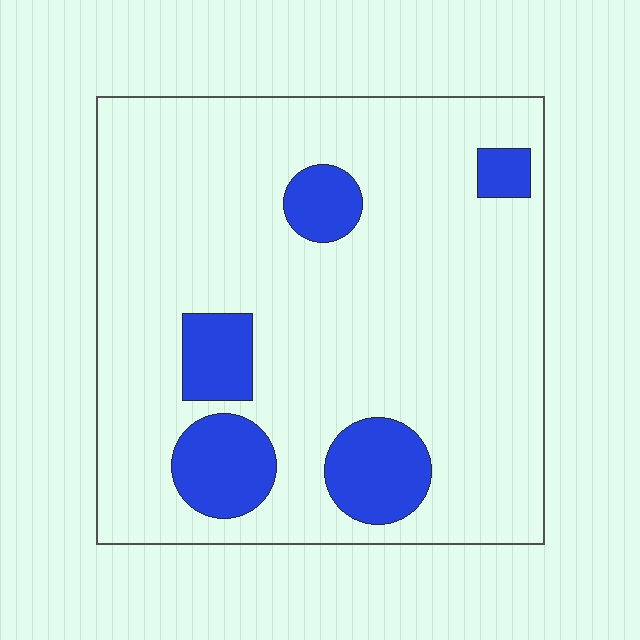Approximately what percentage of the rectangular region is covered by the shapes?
Approximately 15%.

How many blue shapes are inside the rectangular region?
5.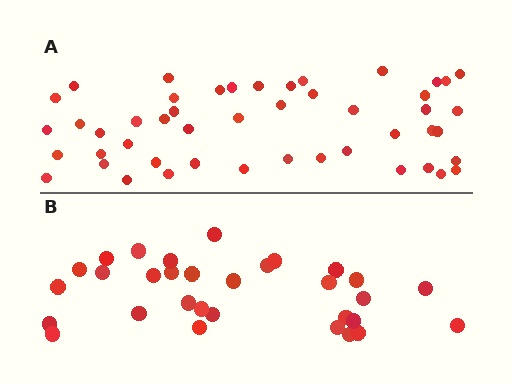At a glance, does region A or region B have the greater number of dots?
Region A (the top region) has more dots.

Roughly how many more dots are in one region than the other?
Region A has approximately 15 more dots than region B.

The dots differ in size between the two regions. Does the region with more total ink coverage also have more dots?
No. Region B has more total ink coverage because its dots are larger, but region A actually contains more individual dots. Total area can be misleading — the number of items is what matters here.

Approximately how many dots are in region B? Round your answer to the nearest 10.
About 30 dots. (The exact count is 31, which rounds to 30.)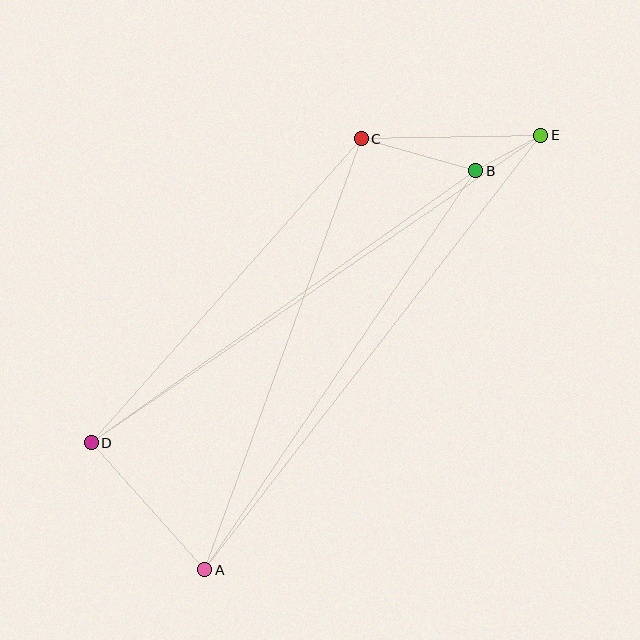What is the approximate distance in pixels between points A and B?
The distance between A and B is approximately 482 pixels.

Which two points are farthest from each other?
Points A and E are farthest from each other.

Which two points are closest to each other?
Points B and E are closest to each other.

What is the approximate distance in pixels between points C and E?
The distance between C and E is approximately 180 pixels.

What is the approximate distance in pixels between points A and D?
The distance between A and D is approximately 170 pixels.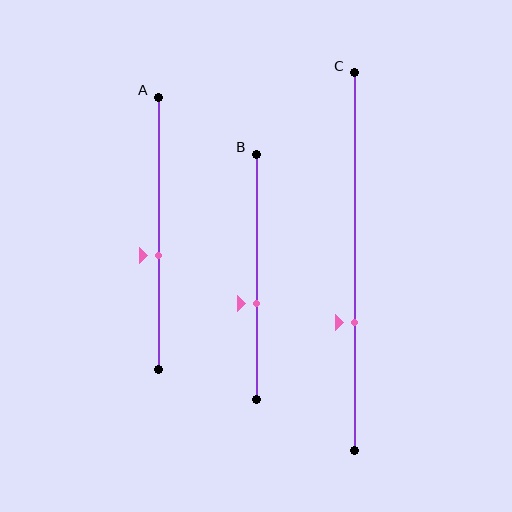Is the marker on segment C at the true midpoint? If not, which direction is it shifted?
No, the marker on segment C is shifted downward by about 16% of the segment length.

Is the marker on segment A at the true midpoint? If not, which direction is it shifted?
No, the marker on segment A is shifted downward by about 8% of the segment length.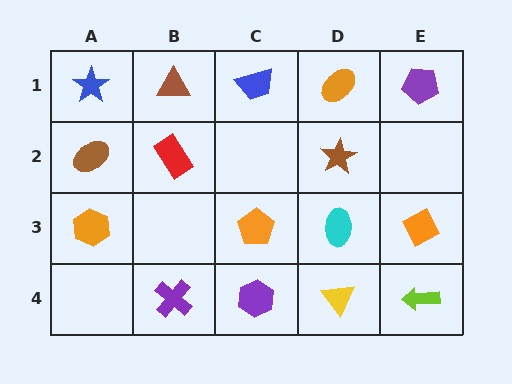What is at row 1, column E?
A purple pentagon.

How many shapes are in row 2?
3 shapes.